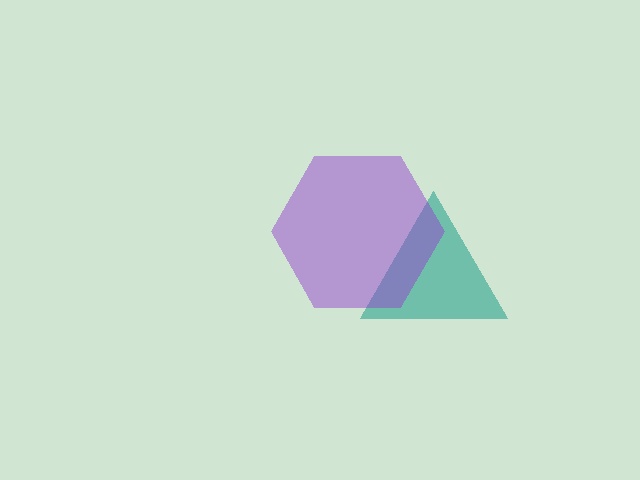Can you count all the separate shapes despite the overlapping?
Yes, there are 2 separate shapes.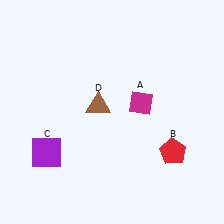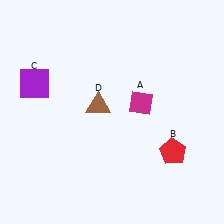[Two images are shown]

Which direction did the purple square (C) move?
The purple square (C) moved up.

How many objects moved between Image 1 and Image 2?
1 object moved between the two images.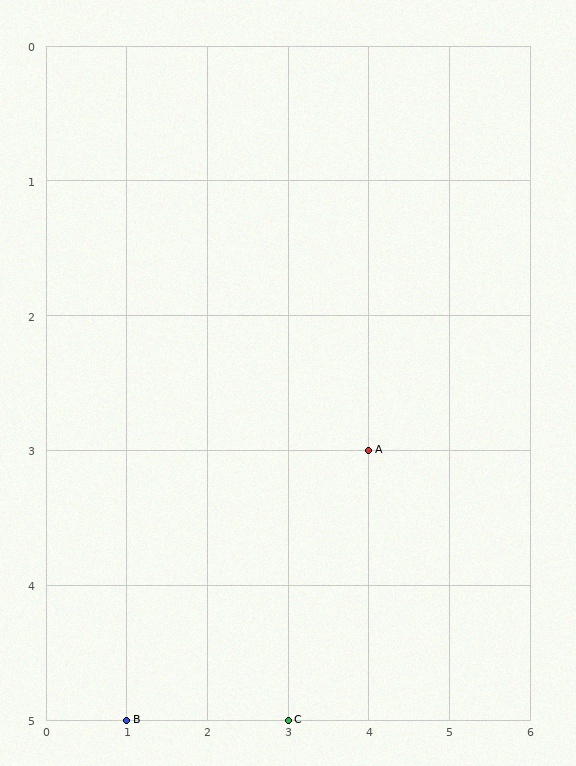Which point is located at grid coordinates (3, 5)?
Point C is at (3, 5).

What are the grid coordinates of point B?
Point B is at grid coordinates (1, 5).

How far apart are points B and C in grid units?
Points B and C are 2 columns apart.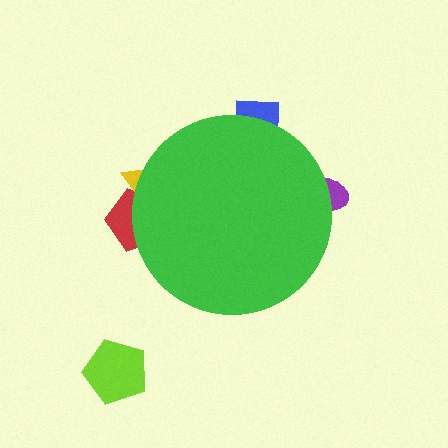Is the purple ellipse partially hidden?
Yes, the purple ellipse is partially hidden behind the green circle.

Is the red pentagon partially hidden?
Yes, the red pentagon is partially hidden behind the green circle.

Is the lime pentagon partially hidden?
No, the lime pentagon is fully visible.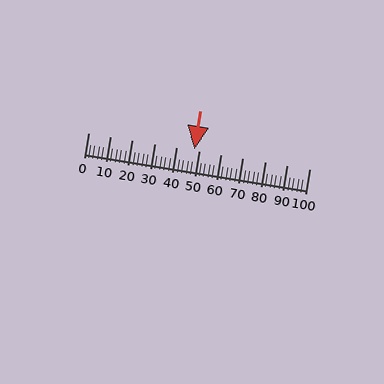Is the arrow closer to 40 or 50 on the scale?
The arrow is closer to 50.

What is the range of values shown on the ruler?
The ruler shows values from 0 to 100.